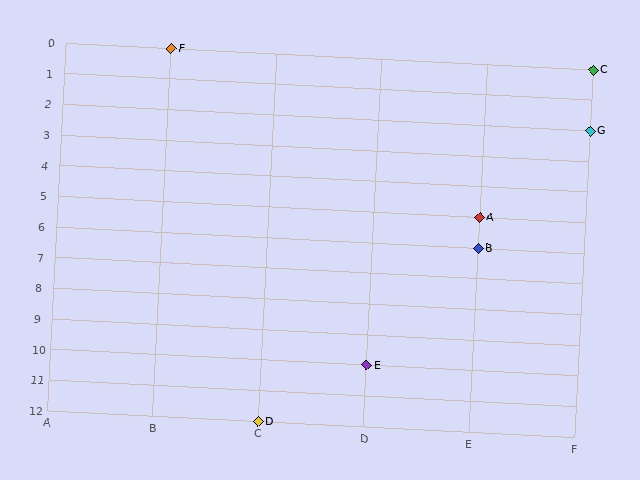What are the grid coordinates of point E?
Point E is at grid coordinates (D, 10).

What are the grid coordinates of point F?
Point F is at grid coordinates (B, 0).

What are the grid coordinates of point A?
Point A is at grid coordinates (E, 5).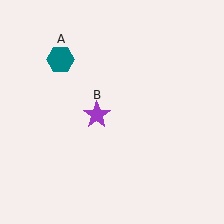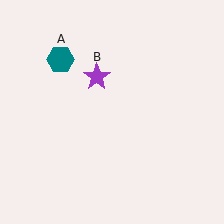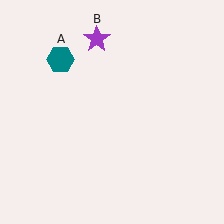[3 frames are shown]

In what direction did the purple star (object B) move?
The purple star (object B) moved up.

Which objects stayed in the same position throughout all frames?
Teal hexagon (object A) remained stationary.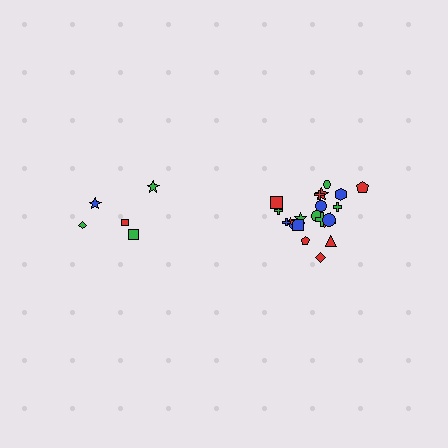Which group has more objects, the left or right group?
The right group.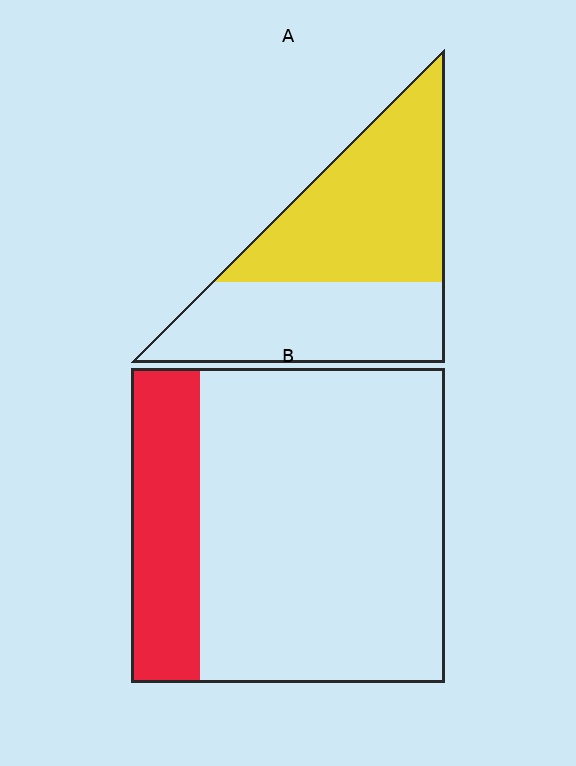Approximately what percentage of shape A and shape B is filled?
A is approximately 55% and B is approximately 20%.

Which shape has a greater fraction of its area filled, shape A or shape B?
Shape A.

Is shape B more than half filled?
No.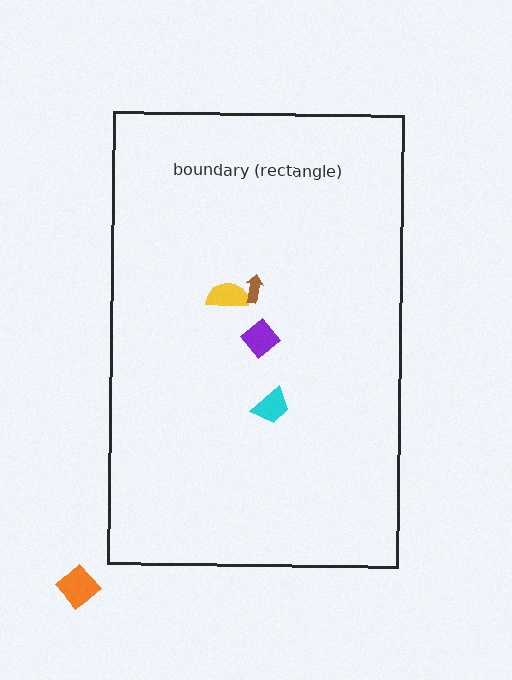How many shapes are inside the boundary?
4 inside, 1 outside.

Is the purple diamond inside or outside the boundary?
Inside.